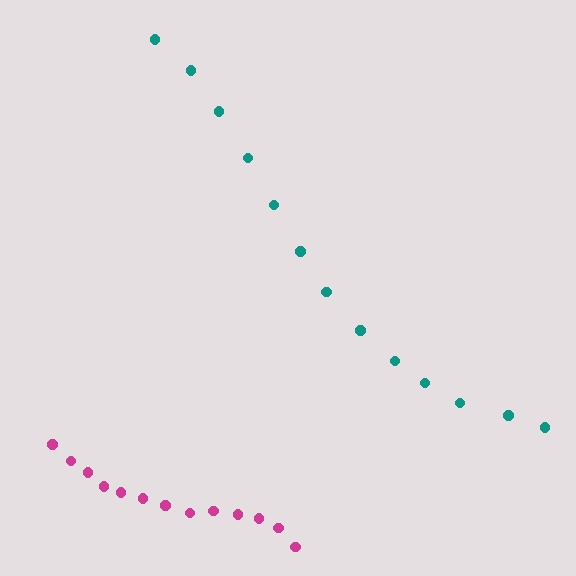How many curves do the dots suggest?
There are 2 distinct paths.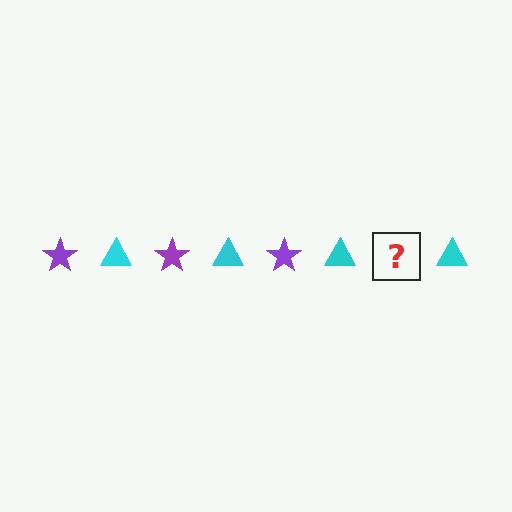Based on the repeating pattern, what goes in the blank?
The blank should be a purple star.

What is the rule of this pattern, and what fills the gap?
The rule is that the pattern alternates between purple star and cyan triangle. The gap should be filled with a purple star.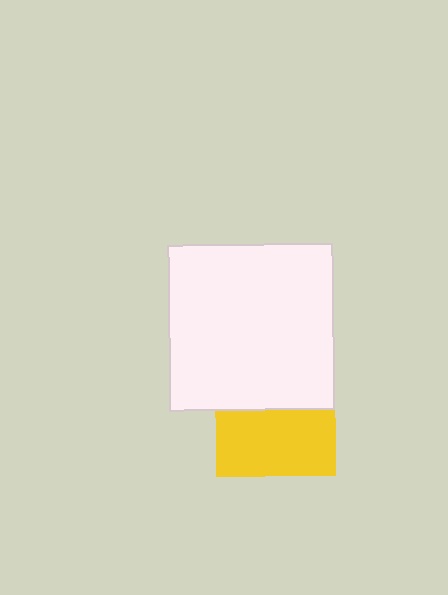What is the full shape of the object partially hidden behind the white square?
The partially hidden object is a yellow square.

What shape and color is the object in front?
The object in front is a white square.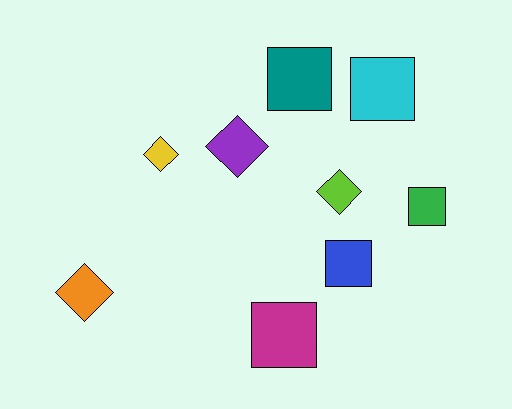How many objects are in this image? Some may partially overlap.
There are 9 objects.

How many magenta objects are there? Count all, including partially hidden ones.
There is 1 magenta object.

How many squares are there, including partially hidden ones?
There are 5 squares.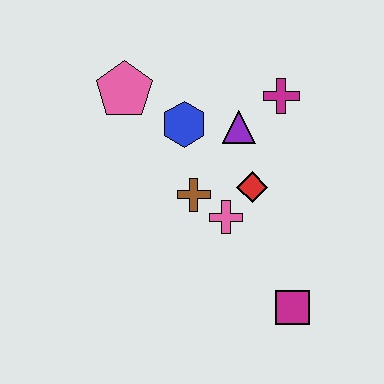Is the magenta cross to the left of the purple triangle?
No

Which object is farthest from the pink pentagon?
The magenta square is farthest from the pink pentagon.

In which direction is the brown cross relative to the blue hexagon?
The brown cross is below the blue hexagon.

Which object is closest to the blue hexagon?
The purple triangle is closest to the blue hexagon.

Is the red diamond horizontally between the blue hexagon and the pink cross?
No